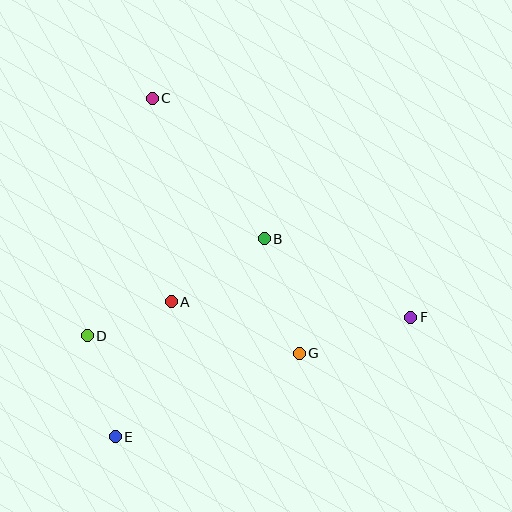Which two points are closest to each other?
Points A and D are closest to each other.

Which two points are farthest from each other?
Points C and E are farthest from each other.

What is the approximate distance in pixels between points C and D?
The distance between C and D is approximately 246 pixels.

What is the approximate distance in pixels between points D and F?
The distance between D and F is approximately 324 pixels.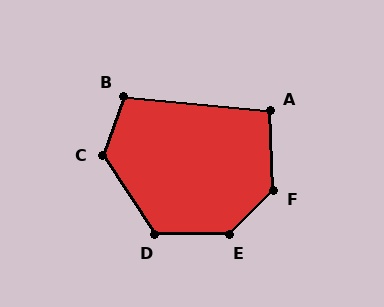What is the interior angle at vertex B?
Approximately 104 degrees (obtuse).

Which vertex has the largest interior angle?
E, at approximately 135 degrees.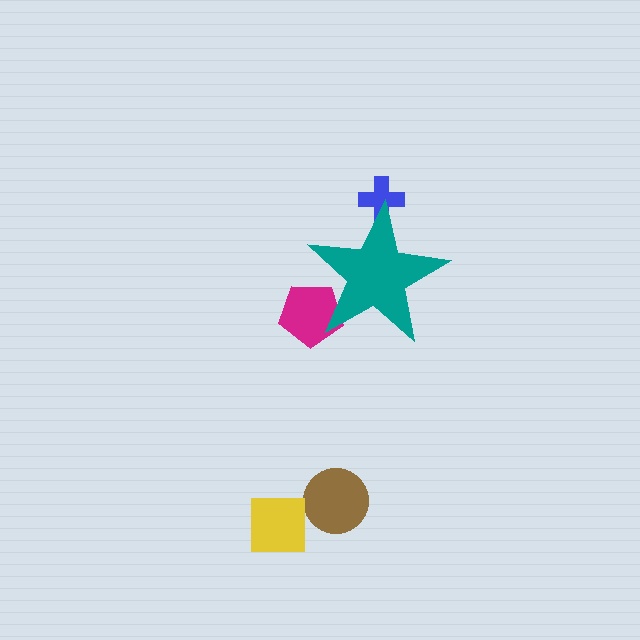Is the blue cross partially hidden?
Yes, the blue cross is partially hidden behind the teal star.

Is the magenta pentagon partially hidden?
Yes, the magenta pentagon is partially hidden behind the teal star.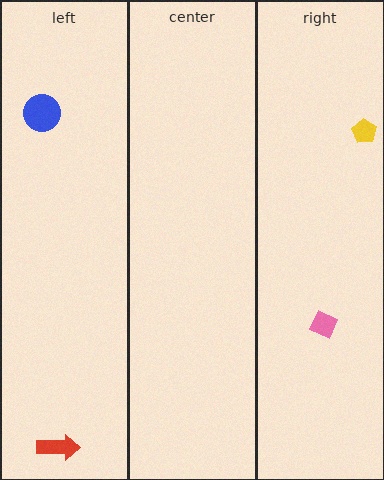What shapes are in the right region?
The yellow pentagon, the pink diamond.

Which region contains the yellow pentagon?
The right region.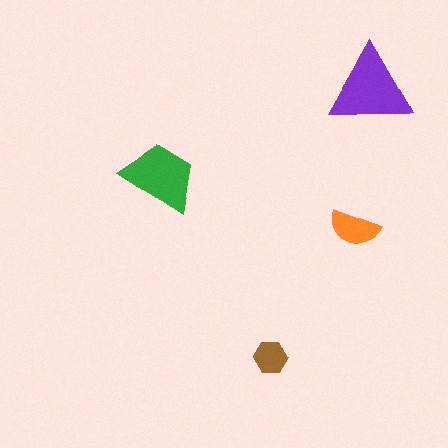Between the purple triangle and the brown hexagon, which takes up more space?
The purple triangle.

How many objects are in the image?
There are 4 objects in the image.